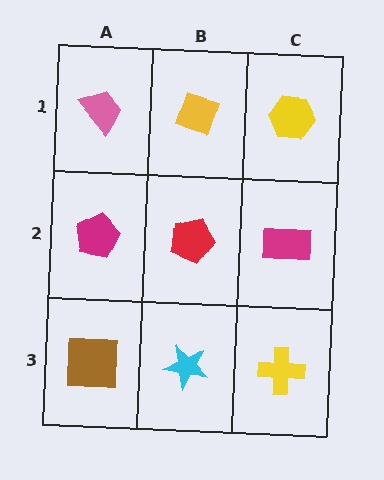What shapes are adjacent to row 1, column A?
A magenta pentagon (row 2, column A), a yellow diamond (row 1, column B).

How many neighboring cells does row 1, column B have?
3.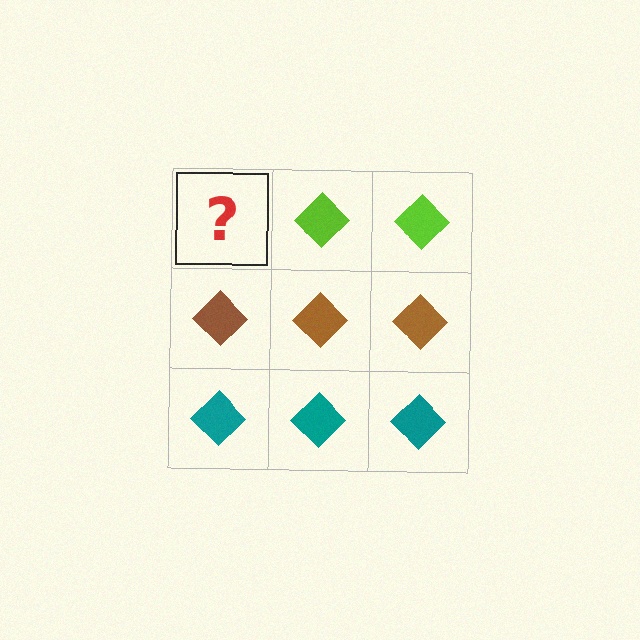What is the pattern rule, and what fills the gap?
The rule is that each row has a consistent color. The gap should be filled with a lime diamond.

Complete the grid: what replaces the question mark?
The question mark should be replaced with a lime diamond.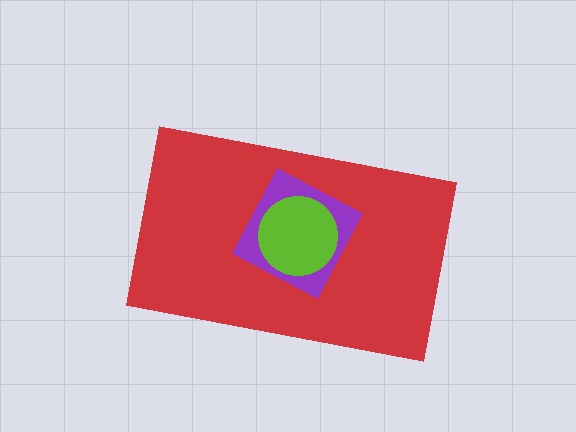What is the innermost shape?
The lime circle.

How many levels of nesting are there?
3.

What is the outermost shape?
The red rectangle.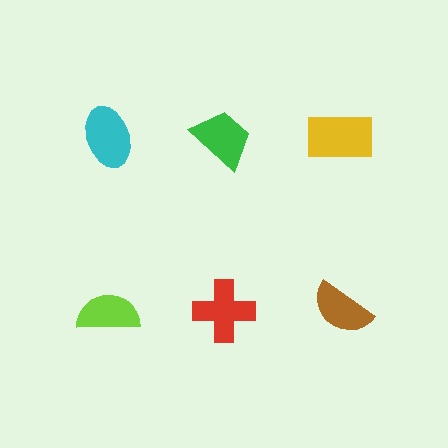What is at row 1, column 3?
A yellow rectangle.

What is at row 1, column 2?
A green trapezoid.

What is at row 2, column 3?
A brown semicircle.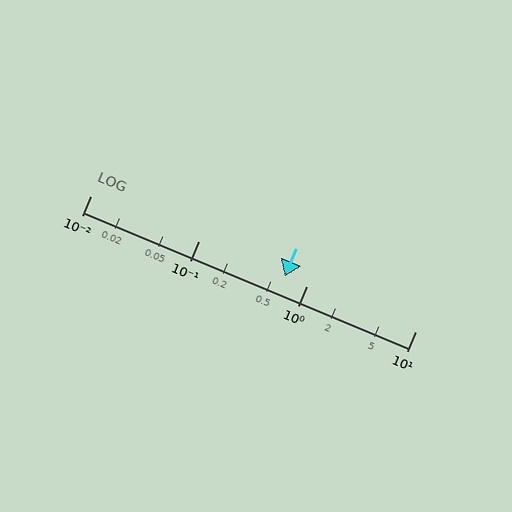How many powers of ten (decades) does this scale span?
The scale spans 3 decades, from 0.01 to 10.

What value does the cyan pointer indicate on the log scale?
The pointer indicates approximately 0.62.